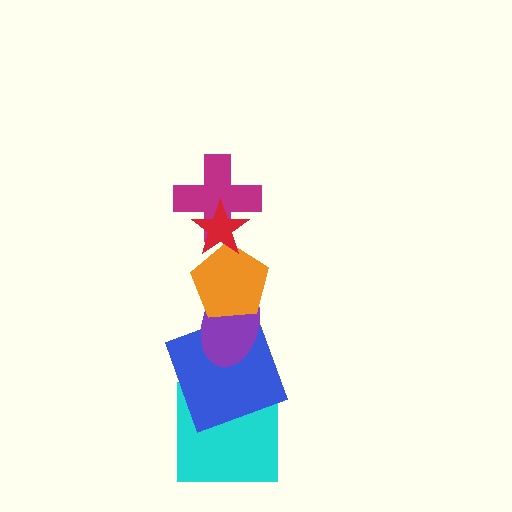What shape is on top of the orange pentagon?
The magenta cross is on top of the orange pentagon.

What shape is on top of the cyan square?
The blue square is on top of the cyan square.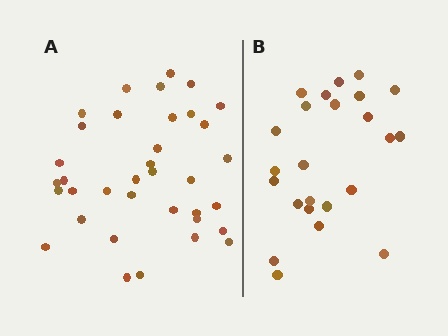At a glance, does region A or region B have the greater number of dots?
Region A (the left region) has more dots.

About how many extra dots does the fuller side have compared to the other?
Region A has roughly 12 or so more dots than region B.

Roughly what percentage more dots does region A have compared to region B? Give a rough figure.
About 50% more.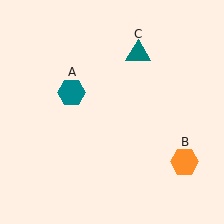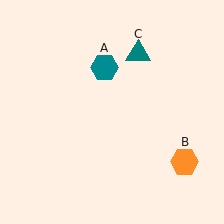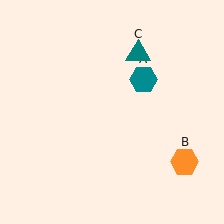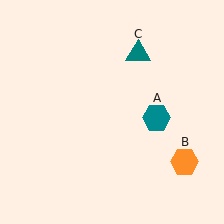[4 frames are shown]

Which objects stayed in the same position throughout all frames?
Orange hexagon (object B) and teal triangle (object C) remained stationary.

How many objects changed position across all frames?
1 object changed position: teal hexagon (object A).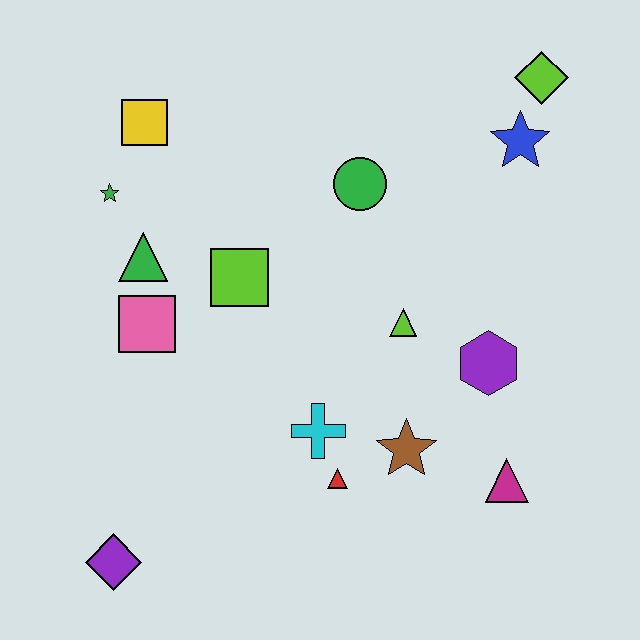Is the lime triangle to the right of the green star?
Yes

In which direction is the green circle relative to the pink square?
The green circle is to the right of the pink square.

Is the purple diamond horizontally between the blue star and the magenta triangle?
No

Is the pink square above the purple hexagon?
Yes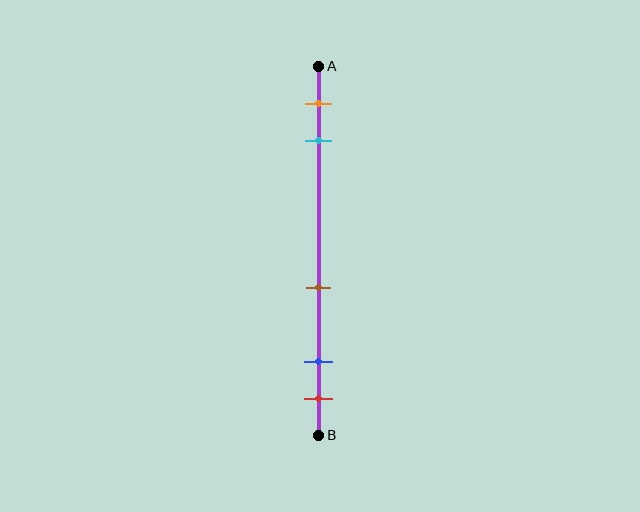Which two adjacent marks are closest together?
The blue and red marks are the closest adjacent pair.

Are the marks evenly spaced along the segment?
No, the marks are not evenly spaced.